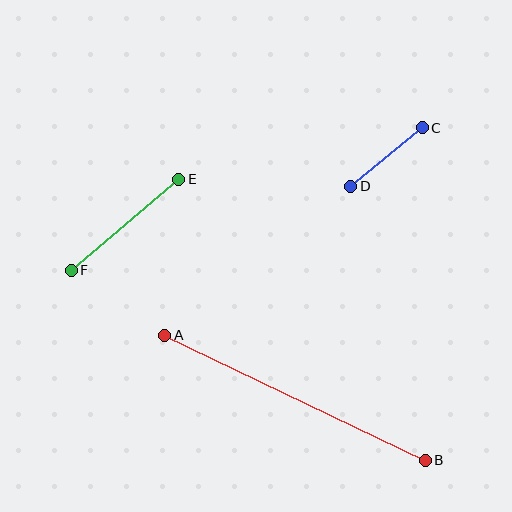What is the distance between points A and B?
The distance is approximately 289 pixels.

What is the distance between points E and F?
The distance is approximately 141 pixels.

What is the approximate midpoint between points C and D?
The midpoint is at approximately (386, 157) pixels.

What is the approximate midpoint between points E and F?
The midpoint is at approximately (125, 225) pixels.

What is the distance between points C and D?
The distance is approximately 93 pixels.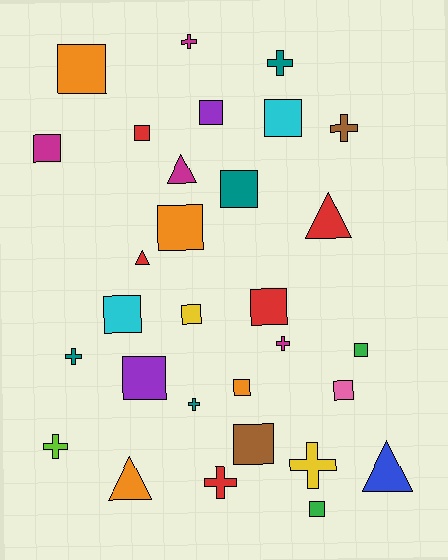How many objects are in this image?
There are 30 objects.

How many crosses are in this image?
There are 9 crosses.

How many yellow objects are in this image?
There are 2 yellow objects.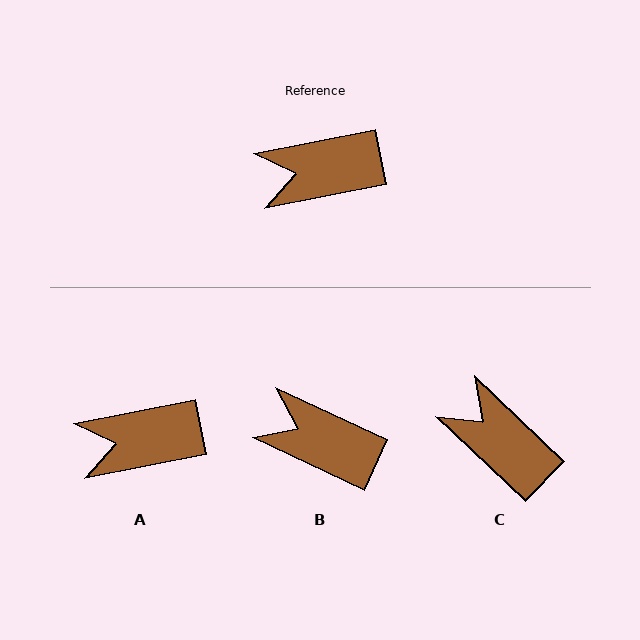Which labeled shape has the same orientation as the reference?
A.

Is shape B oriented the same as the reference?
No, it is off by about 36 degrees.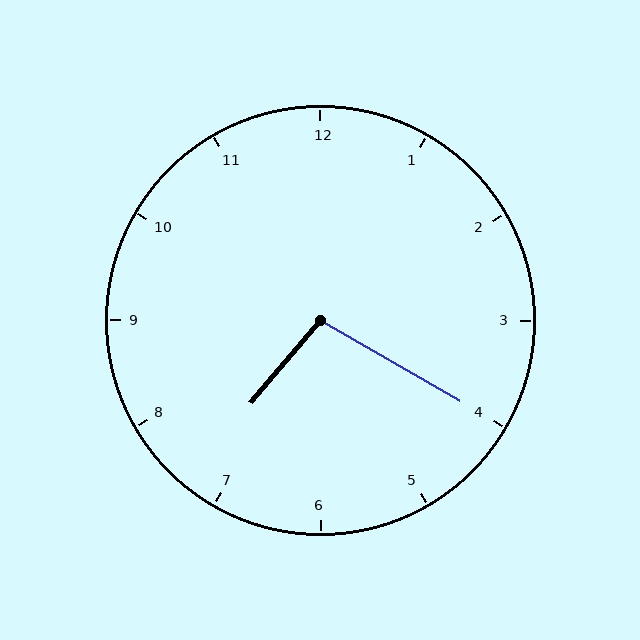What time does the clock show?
7:20.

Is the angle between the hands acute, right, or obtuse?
It is obtuse.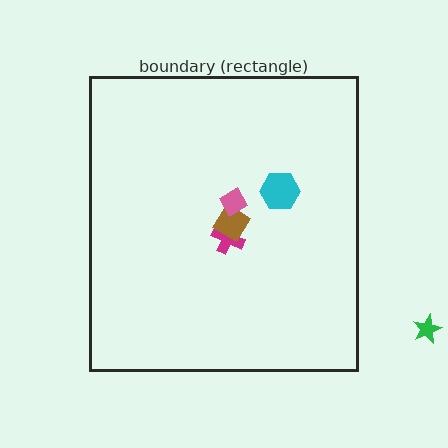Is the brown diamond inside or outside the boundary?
Inside.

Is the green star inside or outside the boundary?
Outside.